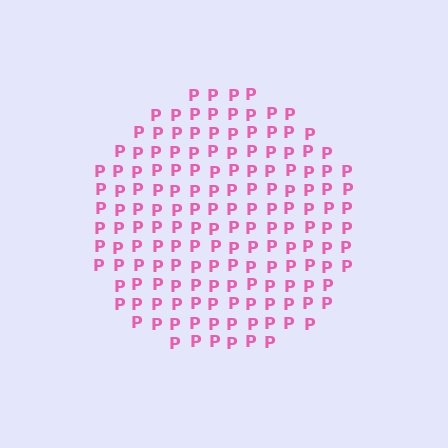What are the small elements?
The small elements are letter P's.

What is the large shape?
The large shape is a circle.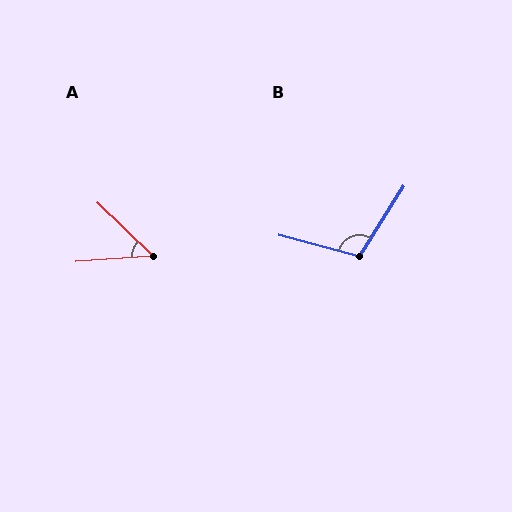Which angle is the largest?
B, at approximately 107 degrees.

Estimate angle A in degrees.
Approximately 48 degrees.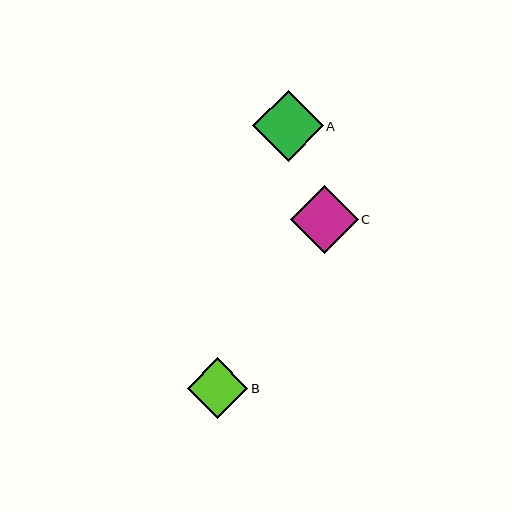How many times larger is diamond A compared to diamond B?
Diamond A is approximately 1.2 times the size of diamond B.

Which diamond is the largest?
Diamond A is the largest with a size of approximately 71 pixels.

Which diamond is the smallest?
Diamond B is the smallest with a size of approximately 61 pixels.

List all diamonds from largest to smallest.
From largest to smallest: A, C, B.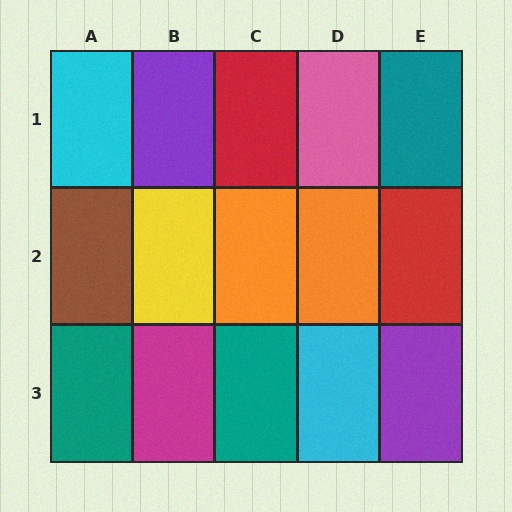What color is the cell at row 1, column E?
Teal.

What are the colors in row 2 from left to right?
Brown, yellow, orange, orange, red.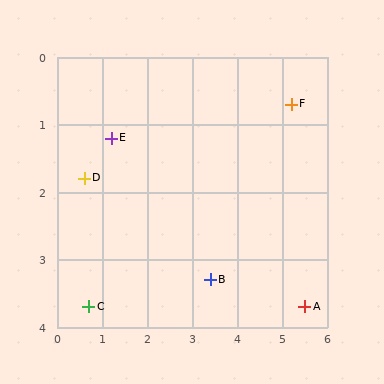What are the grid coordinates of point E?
Point E is at approximately (1.2, 1.2).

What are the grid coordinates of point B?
Point B is at approximately (3.4, 3.3).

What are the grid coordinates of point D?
Point D is at approximately (0.6, 1.8).